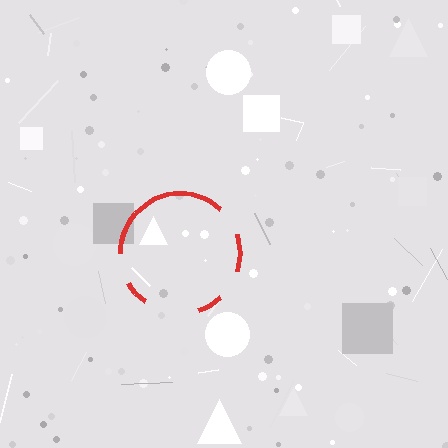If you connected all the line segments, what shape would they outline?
They would outline a circle.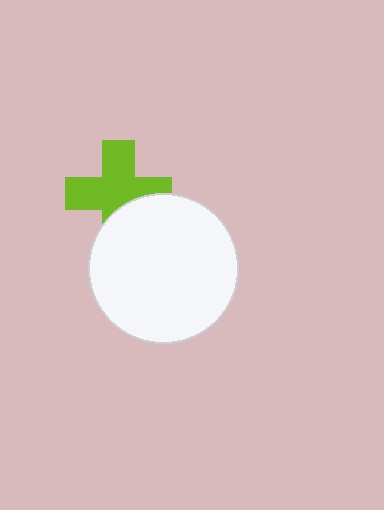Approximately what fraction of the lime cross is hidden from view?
Roughly 31% of the lime cross is hidden behind the white circle.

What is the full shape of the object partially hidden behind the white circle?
The partially hidden object is a lime cross.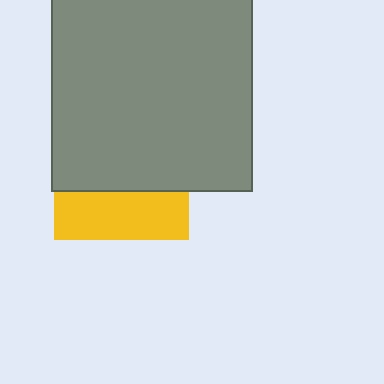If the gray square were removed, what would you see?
You would see the complete yellow square.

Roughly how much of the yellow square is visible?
A small part of it is visible (roughly 36%).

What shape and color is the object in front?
The object in front is a gray square.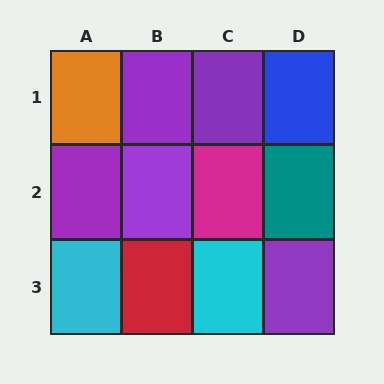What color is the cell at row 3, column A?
Cyan.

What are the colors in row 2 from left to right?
Purple, purple, magenta, teal.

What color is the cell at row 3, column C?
Cyan.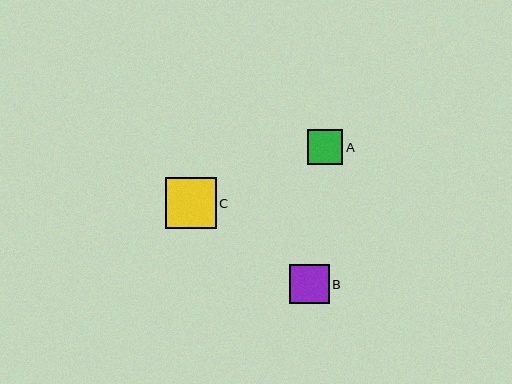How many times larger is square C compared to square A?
Square C is approximately 1.5 times the size of square A.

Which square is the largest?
Square C is the largest with a size of approximately 51 pixels.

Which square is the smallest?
Square A is the smallest with a size of approximately 35 pixels.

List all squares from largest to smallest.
From largest to smallest: C, B, A.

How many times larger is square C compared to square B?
Square C is approximately 1.3 times the size of square B.